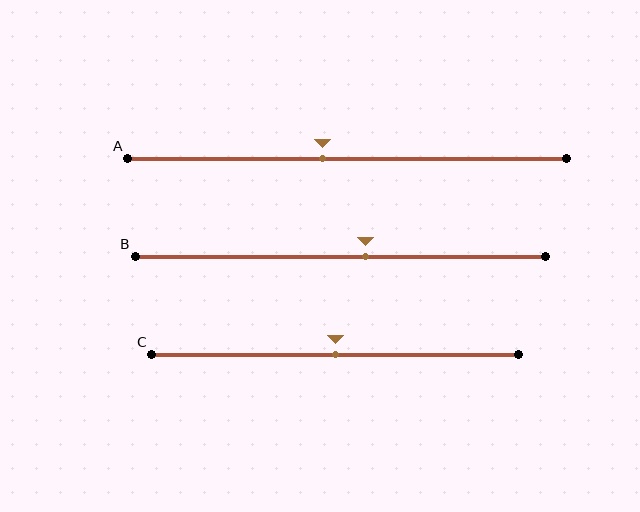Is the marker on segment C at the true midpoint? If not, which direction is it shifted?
Yes, the marker on segment C is at the true midpoint.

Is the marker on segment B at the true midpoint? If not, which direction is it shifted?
No, the marker on segment B is shifted to the right by about 6% of the segment length.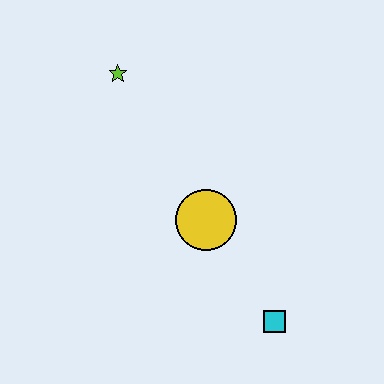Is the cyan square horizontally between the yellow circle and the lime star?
No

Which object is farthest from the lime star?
The cyan square is farthest from the lime star.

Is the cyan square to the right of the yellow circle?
Yes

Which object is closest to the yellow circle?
The cyan square is closest to the yellow circle.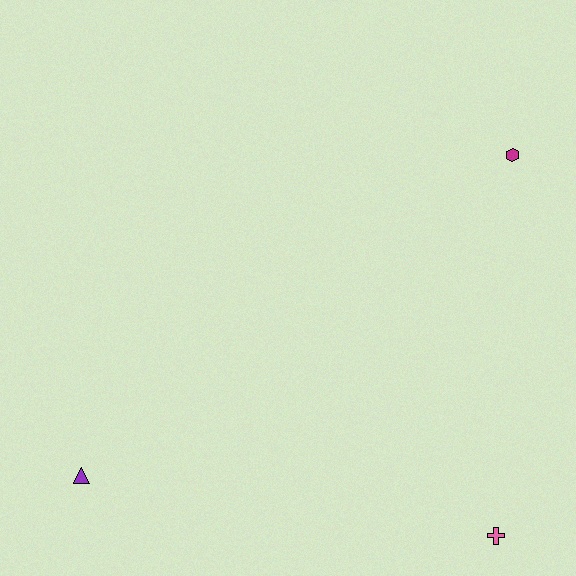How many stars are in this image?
There are no stars.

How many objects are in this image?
There are 3 objects.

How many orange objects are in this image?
There are no orange objects.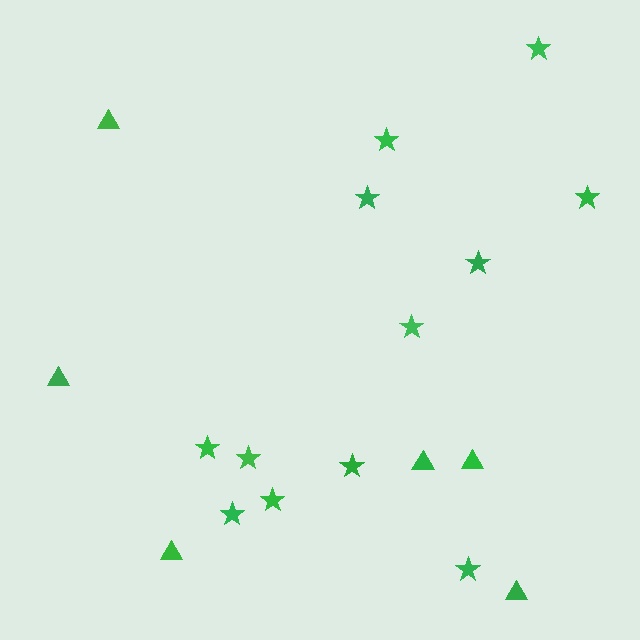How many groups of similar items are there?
There are 2 groups: one group of triangles (6) and one group of stars (12).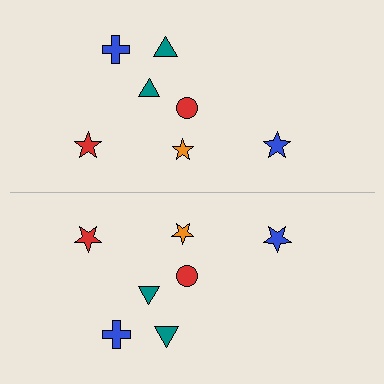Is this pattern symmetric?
Yes, this pattern has bilateral (reflection) symmetry.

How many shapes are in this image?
There are 14 shapes in this image.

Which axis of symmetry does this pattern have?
The pattern has a horizontal axis of symmetry running through the center of the image.